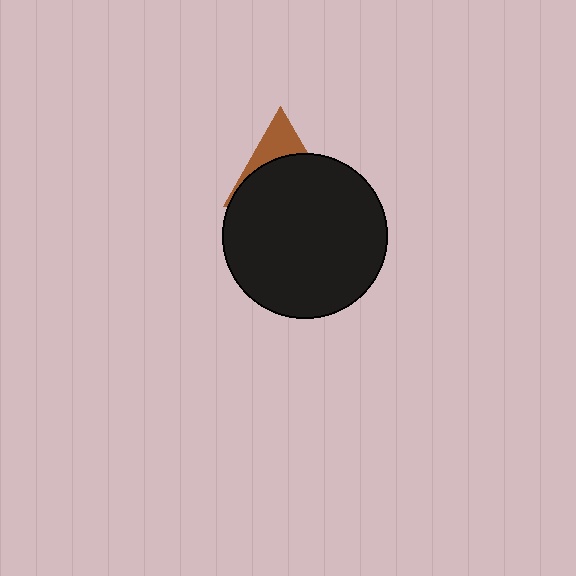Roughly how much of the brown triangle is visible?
A small part of it is visible (roughly 31%).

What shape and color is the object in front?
The object in front is a black circle.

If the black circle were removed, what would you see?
You would see the complete brown triangle.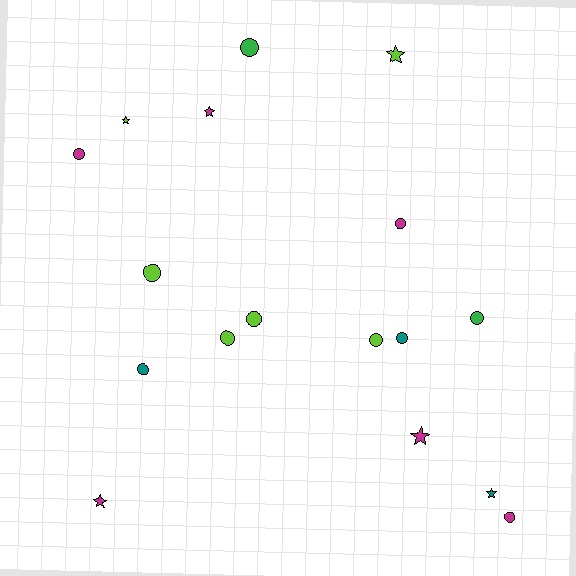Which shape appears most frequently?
Circle, with 11 objects.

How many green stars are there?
There are no green stars.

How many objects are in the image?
There are 17 objects.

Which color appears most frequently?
Magenta, with 6 objects.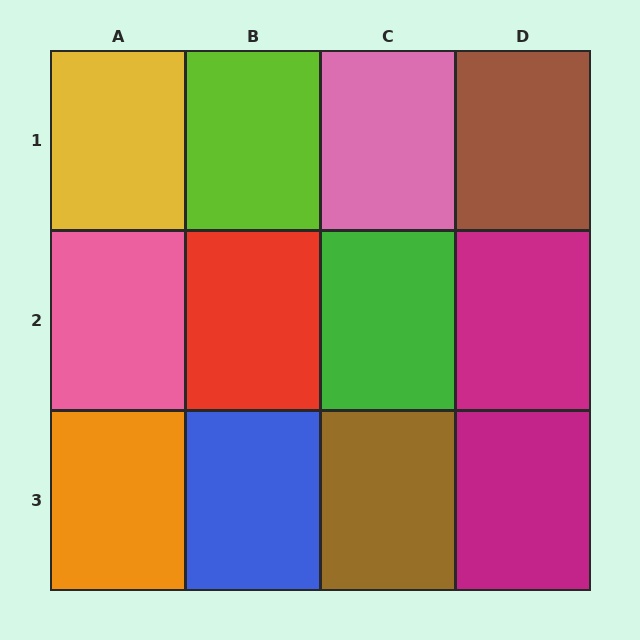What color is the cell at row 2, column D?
Magenta.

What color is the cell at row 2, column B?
Red.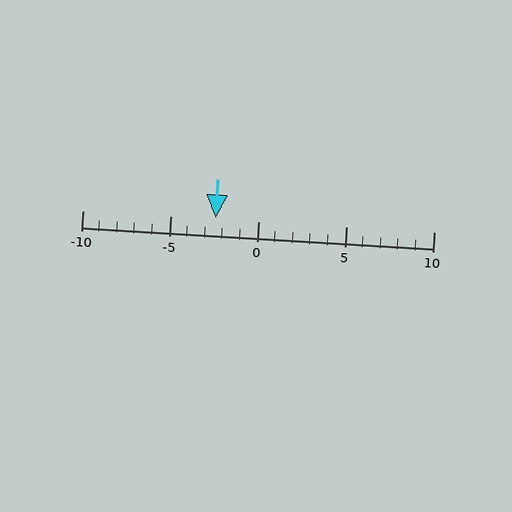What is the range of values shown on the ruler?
The ruler shows values from -10 to 10.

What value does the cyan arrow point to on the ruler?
The cyan arrow points to approximately -2.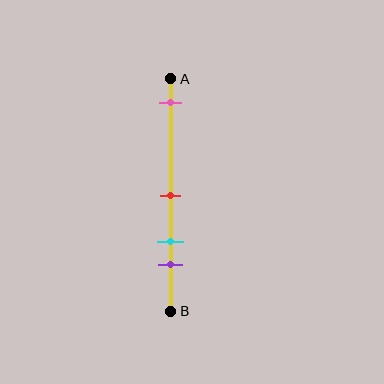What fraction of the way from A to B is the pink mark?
The pink mark is approximately 10% (0.1) of the way from A to B.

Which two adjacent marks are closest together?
The cyan and purple marks are the closest adjacent pair.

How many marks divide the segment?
There are 4 marks dividing the segment.